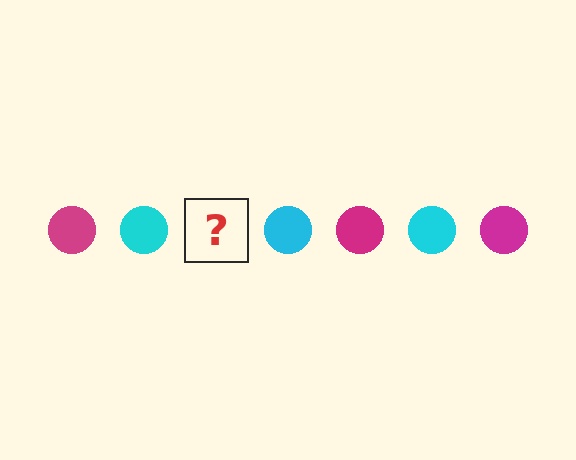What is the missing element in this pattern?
The missing element is a magenta circle.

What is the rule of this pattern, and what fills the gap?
The rule is that the pattern cycles through magenta, cyan circles. The gap should be filled with a magenta circle.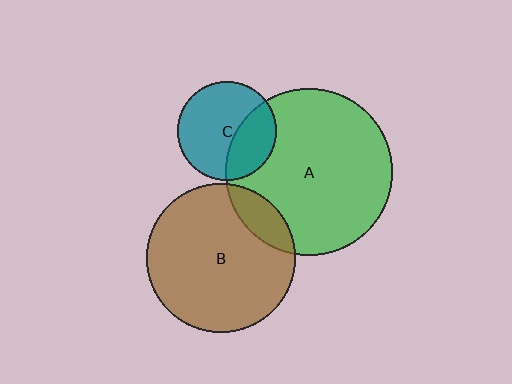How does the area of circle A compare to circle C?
Approximately 2.8 times.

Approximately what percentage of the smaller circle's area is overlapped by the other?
Approximately 35%.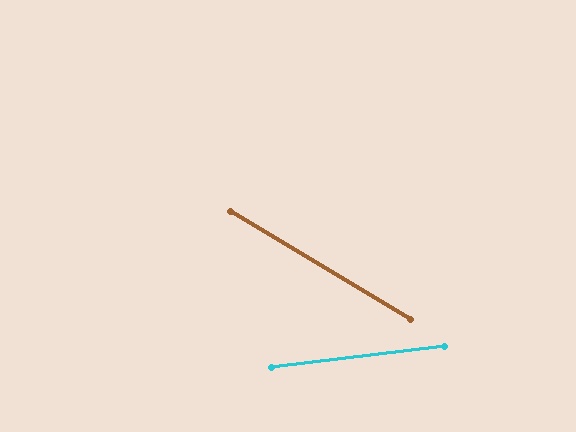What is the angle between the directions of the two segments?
Approximately 38 degrees.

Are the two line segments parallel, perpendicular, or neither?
Neither parallel nor perpendicular — they differ by about 38°.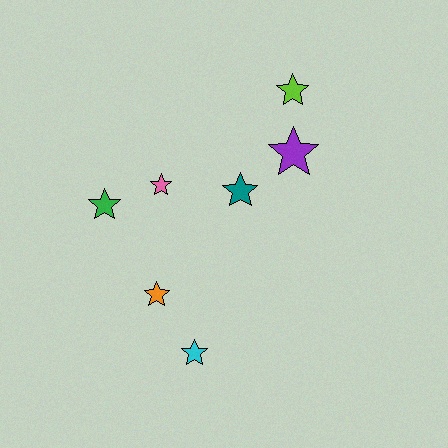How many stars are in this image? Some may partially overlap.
There are 7 stars.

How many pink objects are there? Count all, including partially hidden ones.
There is 1 pink object.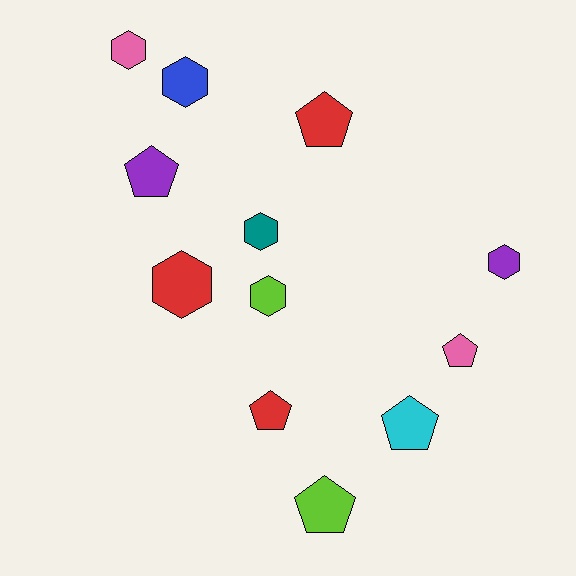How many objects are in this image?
There are 12 objects.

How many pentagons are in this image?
There are 6 pentagons.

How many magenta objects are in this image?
There are no magenta objects.